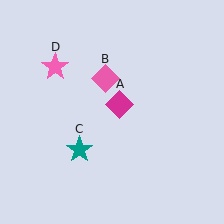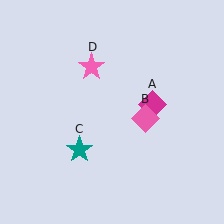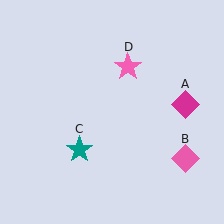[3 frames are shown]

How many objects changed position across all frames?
3 objects changed position: magenta diamond (object A), pink diamond (object B), pink star (object D).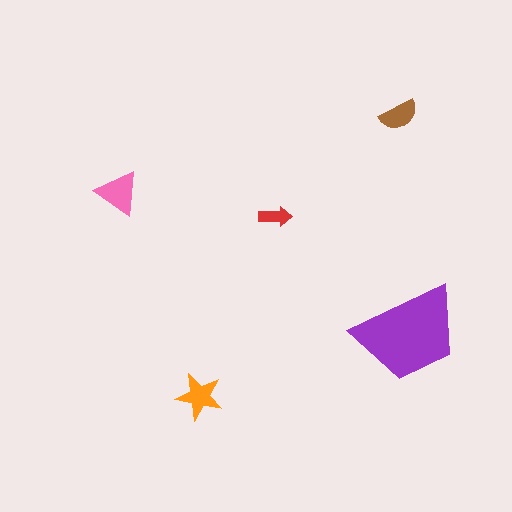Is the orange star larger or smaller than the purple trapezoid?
Smaller.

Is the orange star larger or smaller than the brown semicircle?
Larger.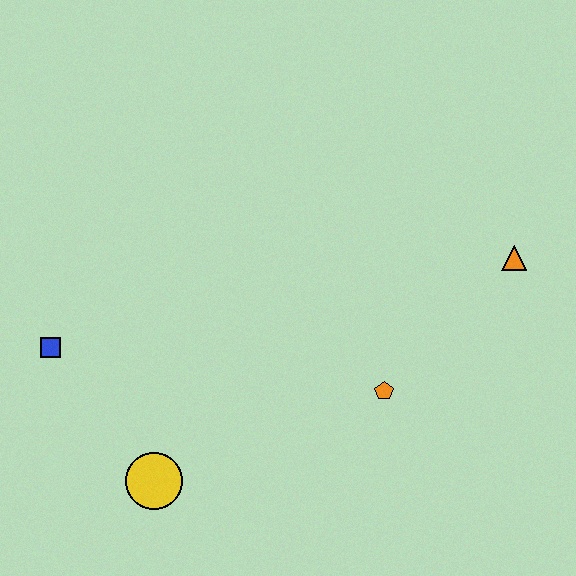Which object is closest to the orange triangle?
The orange pentagon is closest to the orange triangle.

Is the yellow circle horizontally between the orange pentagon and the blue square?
Yes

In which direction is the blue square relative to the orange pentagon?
The blue square is to the left of the orange pentagon.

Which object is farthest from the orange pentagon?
The blue square is farthest from the orange pentagon.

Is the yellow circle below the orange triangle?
Yes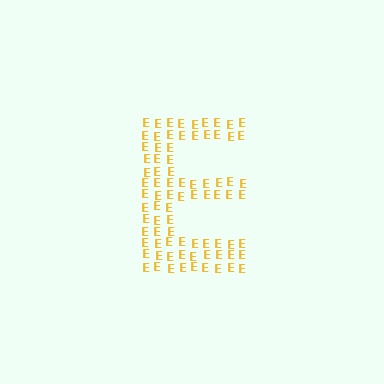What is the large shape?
The large shape is the letter E.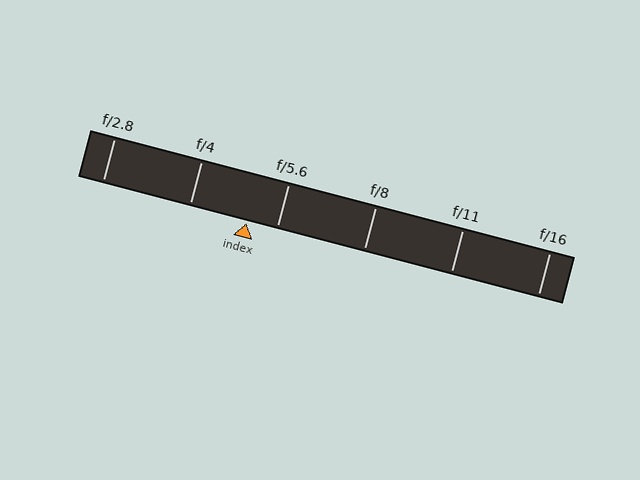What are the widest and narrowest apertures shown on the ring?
The widest aperture shown is f/2.8 and the narrowest is f/16.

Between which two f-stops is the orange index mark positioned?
The index mark is between f/4 and f/5.6.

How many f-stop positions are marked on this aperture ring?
There are 6 f-stop positions marked.